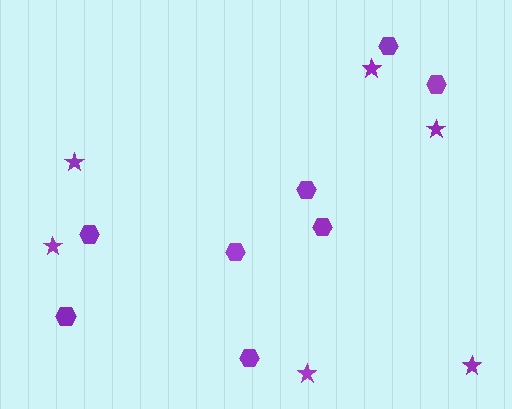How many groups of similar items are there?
There are 2 groups: one group of hexagons (8) and one group of stars (6).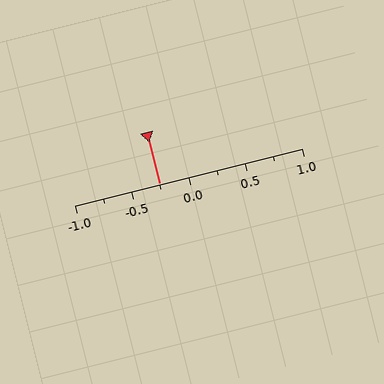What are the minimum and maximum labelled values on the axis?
The axis runs from -1.0 to 1.0.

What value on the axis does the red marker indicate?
The marker indicates approximately -0.25.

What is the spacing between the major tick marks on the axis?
The major ticks are spaced 0.5 apart.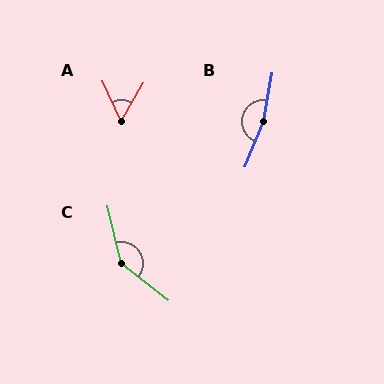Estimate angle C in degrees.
Approximately 142 degrees.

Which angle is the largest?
B, at approximately 167 degrees.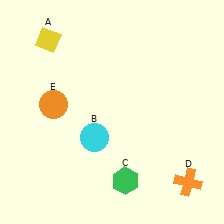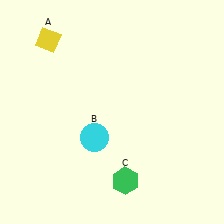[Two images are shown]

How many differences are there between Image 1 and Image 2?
There are 2 differences between the two images.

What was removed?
The orange cross (D), the orange circle (E) were removed in Image 2.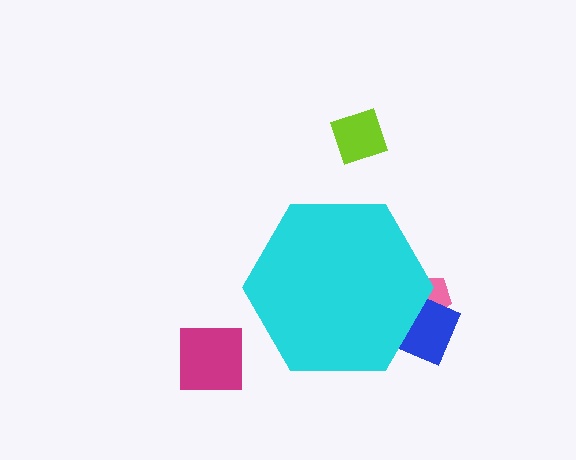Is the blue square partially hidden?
Yes, the blue square is partially hidden behind the cyan hexagon.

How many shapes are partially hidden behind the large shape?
2 shapes are partially hidden.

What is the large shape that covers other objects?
A cyan hexagon.